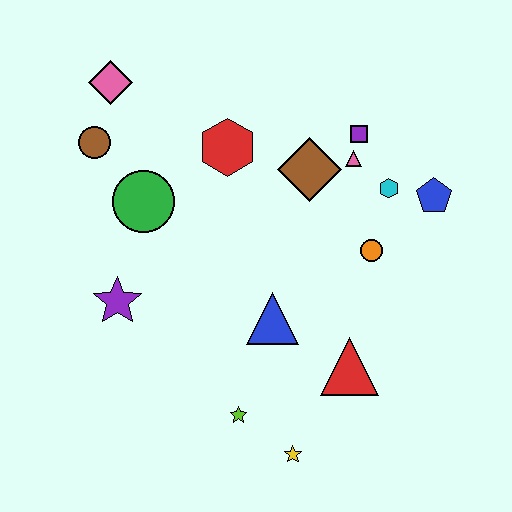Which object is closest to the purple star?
The green circle is closest to the purple star.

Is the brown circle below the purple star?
No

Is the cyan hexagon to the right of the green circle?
Yes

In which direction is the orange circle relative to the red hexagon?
The orange circle is to the right of the red hexagon.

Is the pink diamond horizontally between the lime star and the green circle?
No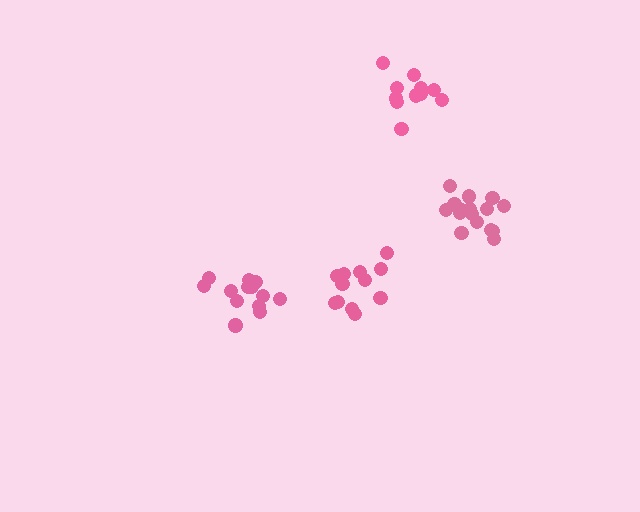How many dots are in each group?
Group 1: 13 dots, Group 2: 11 dots, Group 3: 13 dots, Group 4: 16 dots (53 total).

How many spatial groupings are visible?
There are 4 spatial groupings.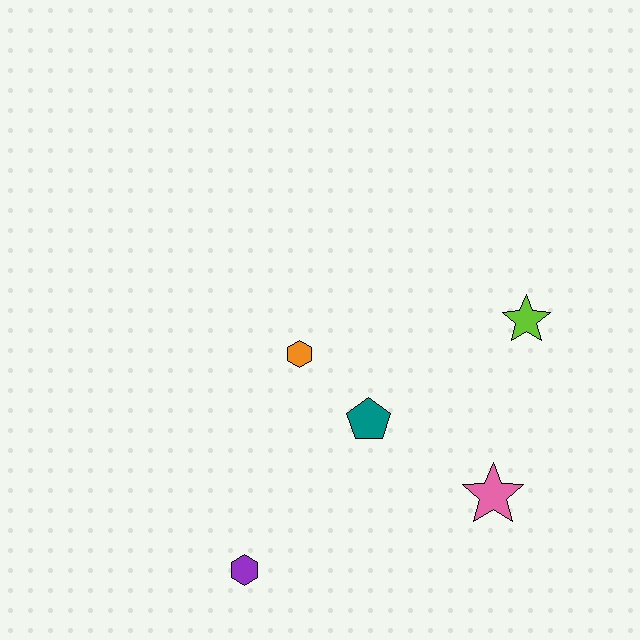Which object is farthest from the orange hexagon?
The pink star is farthest from the orange hexagon.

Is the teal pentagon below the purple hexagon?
No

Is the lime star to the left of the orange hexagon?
No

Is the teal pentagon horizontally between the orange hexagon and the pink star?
Yes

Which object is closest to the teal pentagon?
The orange hexagon is closest to the teal pentagon.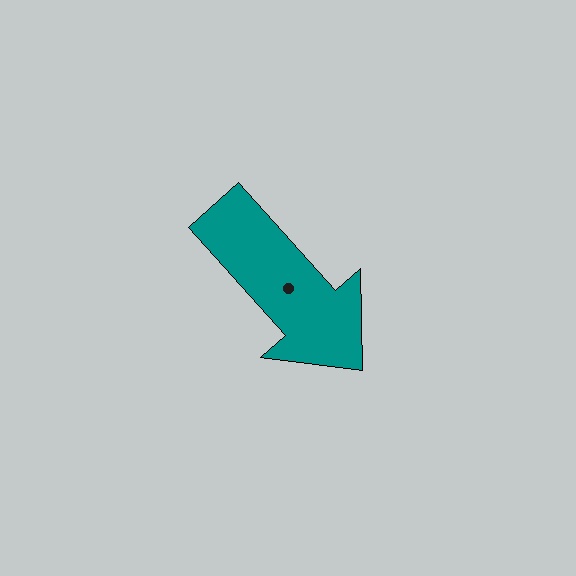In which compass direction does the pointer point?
Southeast.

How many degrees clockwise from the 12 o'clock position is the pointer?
Approximately 138 degrees.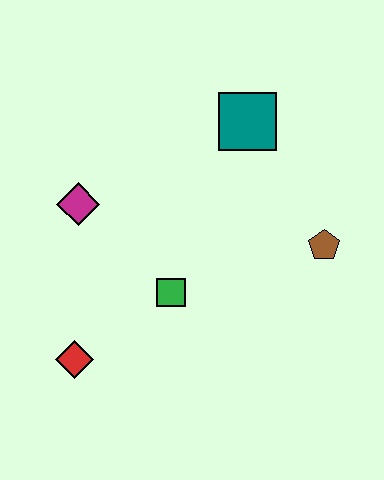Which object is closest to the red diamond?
The green square is closest to the red diamond.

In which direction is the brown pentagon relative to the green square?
The brown pentagon is to the right of the green square.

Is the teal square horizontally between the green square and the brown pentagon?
Yes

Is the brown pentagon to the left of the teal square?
No